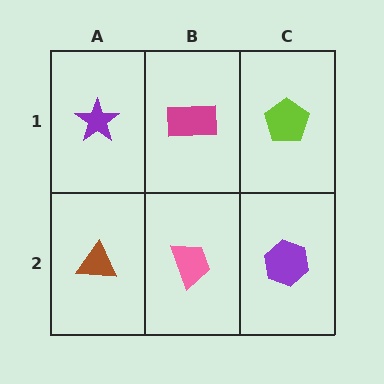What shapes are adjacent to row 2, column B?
A magenta rectangle (row 1, column B), a brown triangle (row 2, column A), a purple hexagon (row 2, column C).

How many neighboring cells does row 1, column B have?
3.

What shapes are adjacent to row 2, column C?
A lime pentagon (row 1, column C), a pink trapezoid (row 2, column B).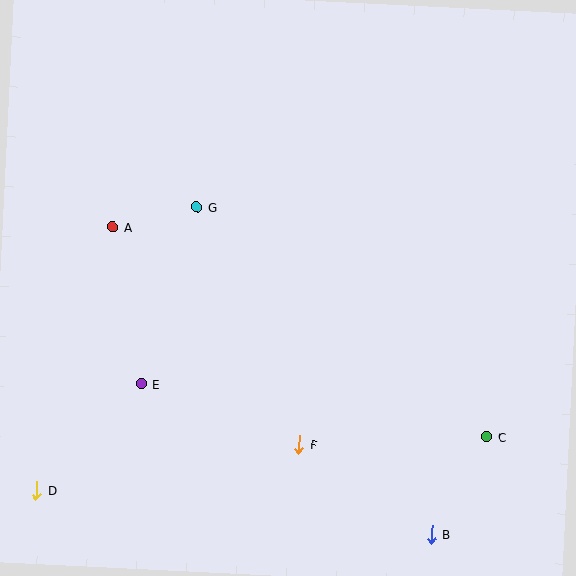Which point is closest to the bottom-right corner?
Point B is closest to the bottom-right corner.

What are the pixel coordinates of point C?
Point C is at (487, 436).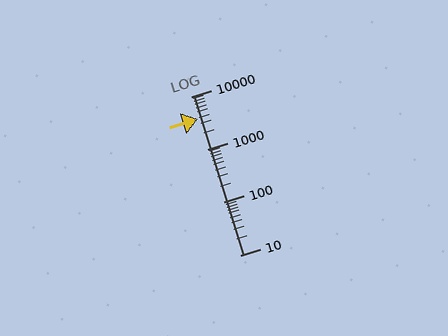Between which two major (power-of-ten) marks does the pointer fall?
The pointer is between 1000 and 10000.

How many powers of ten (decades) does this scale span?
The scale spans 3 decades, from 10 to 10000.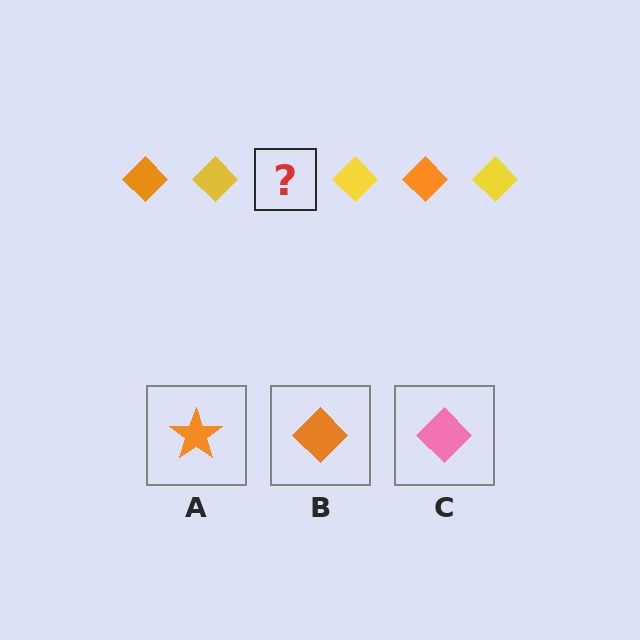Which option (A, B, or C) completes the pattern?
B.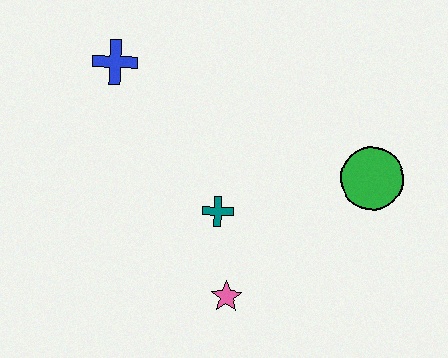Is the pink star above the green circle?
No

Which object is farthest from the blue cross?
The green circle is farthest from the blue cross.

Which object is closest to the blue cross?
The teal cross is closest to the blue cross.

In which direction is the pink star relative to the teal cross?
The pink star is below the teal cross.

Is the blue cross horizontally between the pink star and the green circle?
No